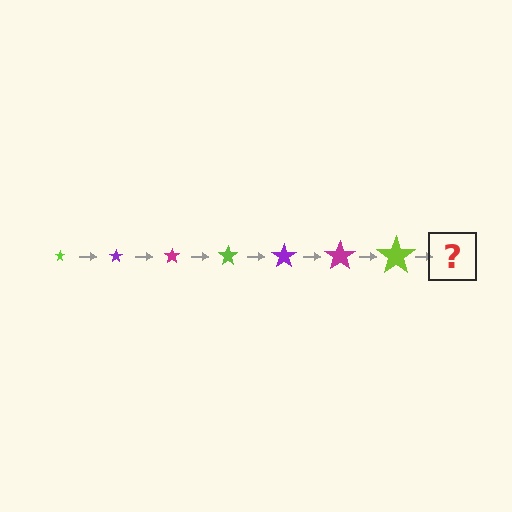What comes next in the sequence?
The next element should be a purple star, larger than the previous one.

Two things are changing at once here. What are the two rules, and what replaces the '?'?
The two rules are that the star grows larger each step and the color cycles through lime, purple, and magenta. The '?' should be a purple star, larger than the previous one.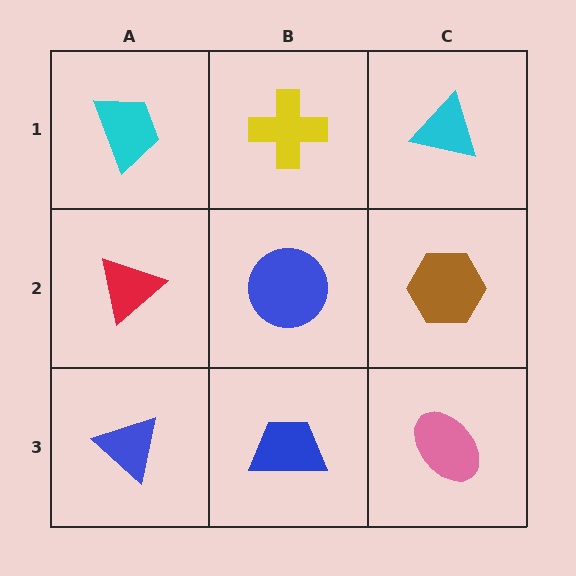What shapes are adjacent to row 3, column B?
A blue circle (row 2, column B), a blue triangle (row 3, column A), a pink ellipse (row 3, column C).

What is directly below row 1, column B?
A blue circle.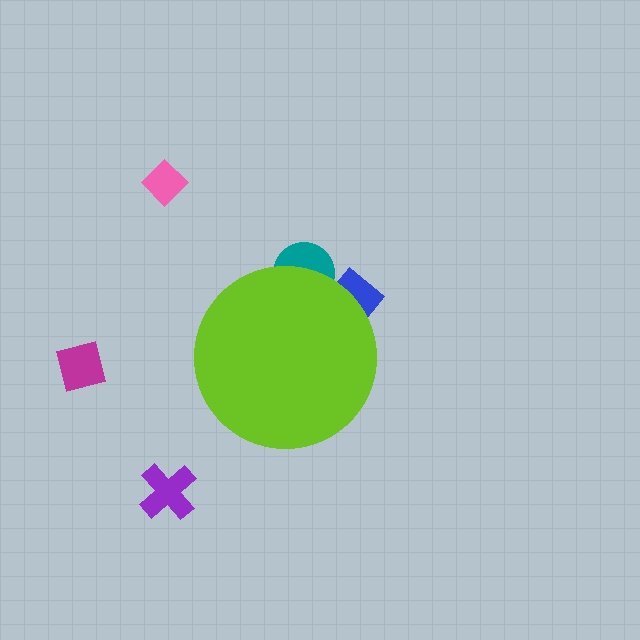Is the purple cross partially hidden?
No, the purple cross is fully visible.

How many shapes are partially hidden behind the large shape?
3 shapes are partially hidden.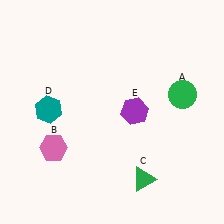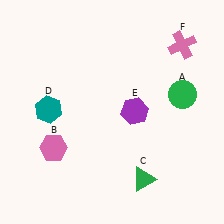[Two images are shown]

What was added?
A pink cross (F) was added in Image 2.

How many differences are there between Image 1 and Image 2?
There is 1 difference between the two images.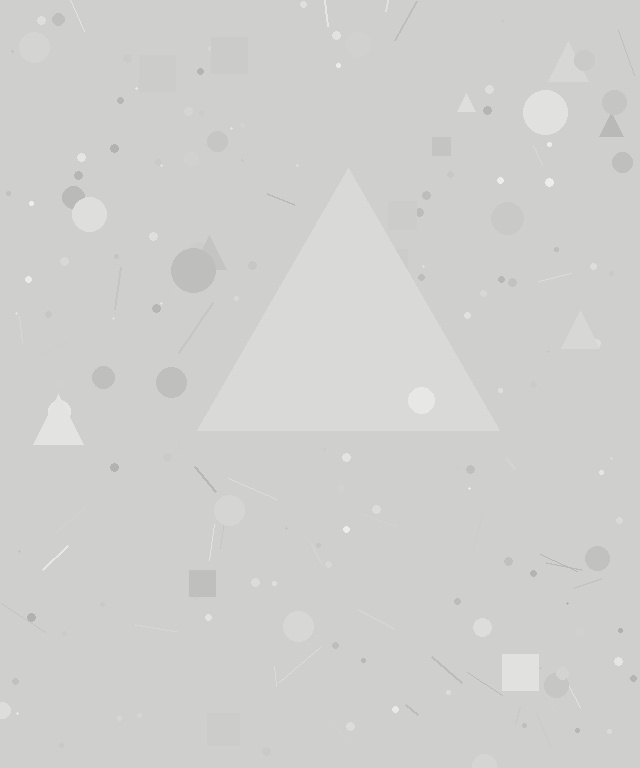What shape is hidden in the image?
A triangle is hidden in the image.